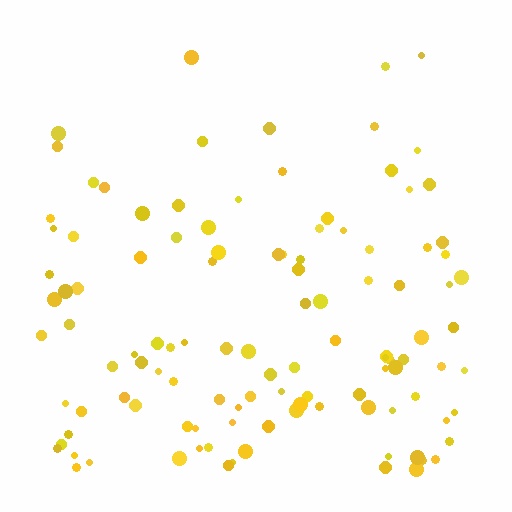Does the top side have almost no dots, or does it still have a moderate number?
Still a moderate number, just noticeably fewer than the bottom.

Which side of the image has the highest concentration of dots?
The bottom.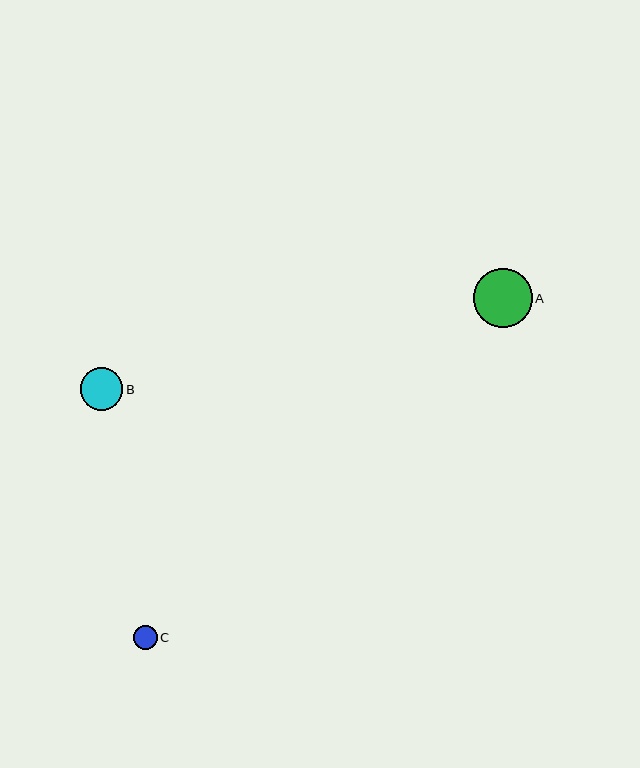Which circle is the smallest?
Circle C is the smallest with a size of approximately 24 pixels.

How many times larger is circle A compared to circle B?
Circle A is approximately 1.4 times the size of circle B.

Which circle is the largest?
Circle A is the largest with a size of approximately 59 pixels.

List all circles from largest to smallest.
From largest to smallest: A, B, C.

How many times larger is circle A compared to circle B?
Circle A is approximately 1.4 times the size of circle B.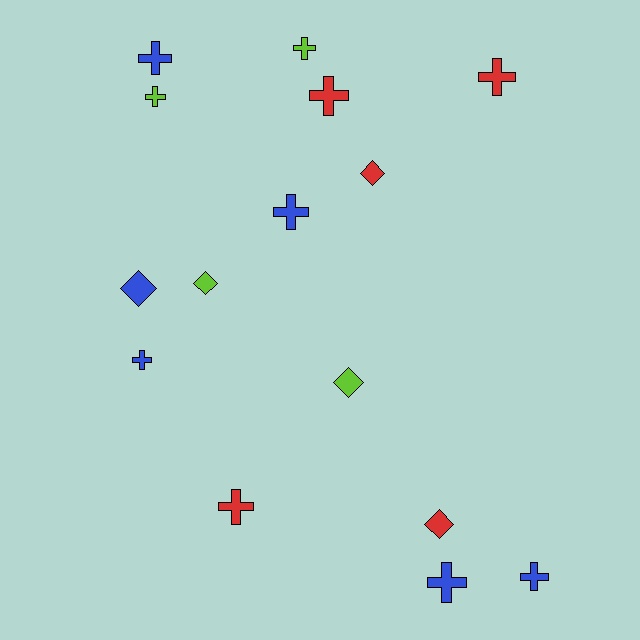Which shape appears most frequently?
Cross, with 10 objects.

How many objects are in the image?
There are 15 objects.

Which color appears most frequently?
Blue, with 6 objects.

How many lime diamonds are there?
There are 2 lime diamonds.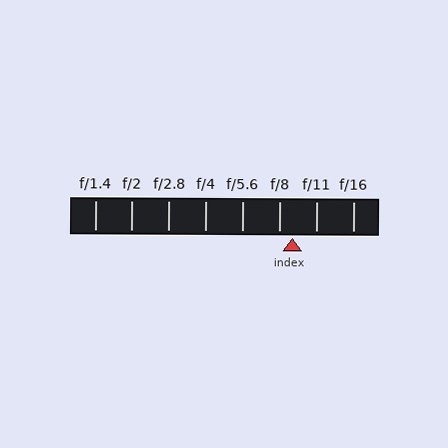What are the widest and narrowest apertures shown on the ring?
The widest aperture shown is f/1.4 and the narrowest is f/16.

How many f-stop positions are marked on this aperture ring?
There are 8 f-stop positions marked.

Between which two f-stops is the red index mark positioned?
The index mark is between f/8 and f/11.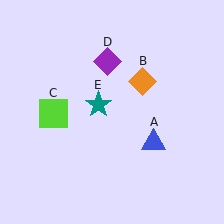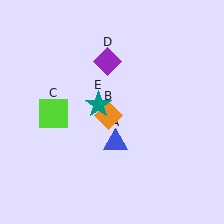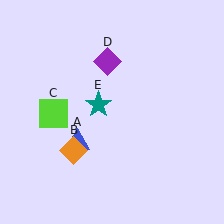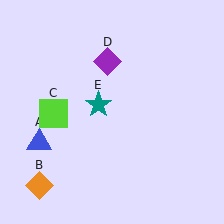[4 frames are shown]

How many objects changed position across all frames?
2 objects changed position: blue triangle (object A), orange diamond (object B).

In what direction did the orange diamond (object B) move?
The orange diamond (object B) moved down and to the left.